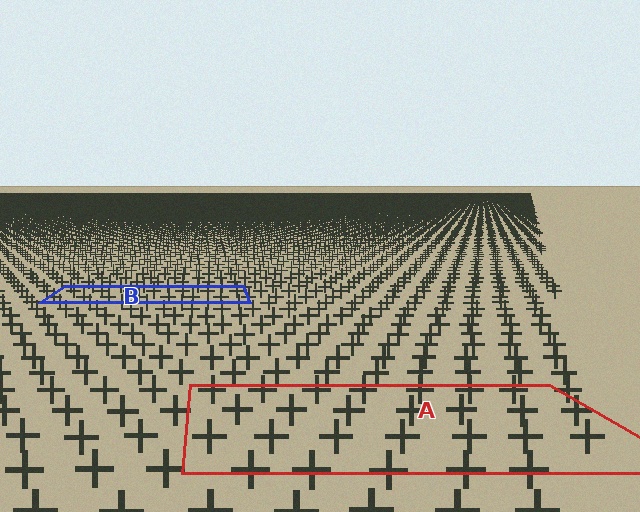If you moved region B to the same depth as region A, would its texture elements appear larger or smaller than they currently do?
They would appear larger. At a closer depth, the same texture elements are projected at a bigger on-screen size.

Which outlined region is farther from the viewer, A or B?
Region B is farther from the viewer — the texture elements inside it appear smaller and more densely packed.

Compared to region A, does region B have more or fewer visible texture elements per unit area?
Region B has more texture elements per unit area — they are packed more densely because it is farther away.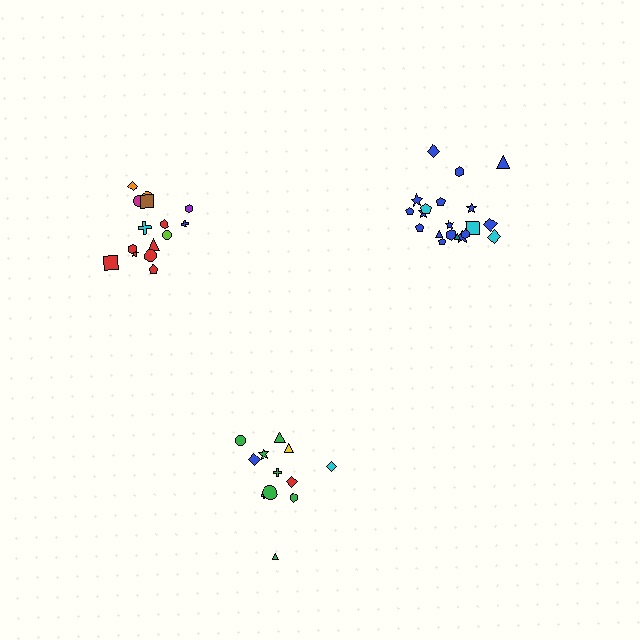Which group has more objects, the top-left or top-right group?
The top-right group.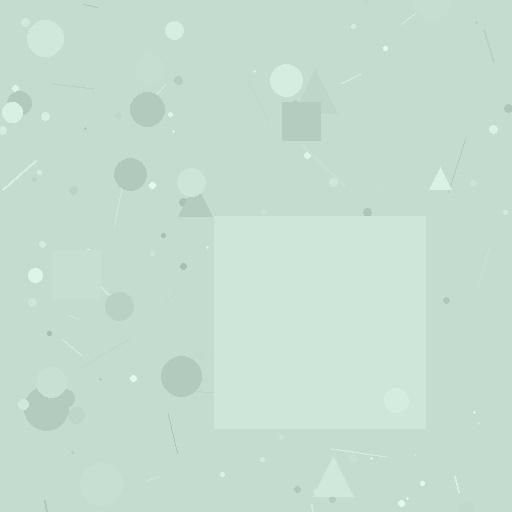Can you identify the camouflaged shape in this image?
The camouflaged shape is a square.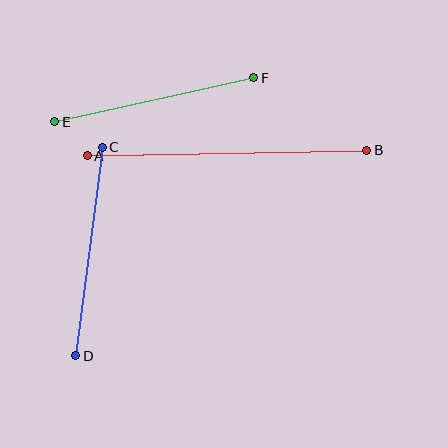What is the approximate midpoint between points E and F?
The midpoint is at approximately (154, 100) pixels.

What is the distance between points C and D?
The distance is approximately 210 pixels.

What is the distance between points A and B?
The distance is approximately 280 pixels.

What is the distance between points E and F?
The distance is approximately 204 pixels.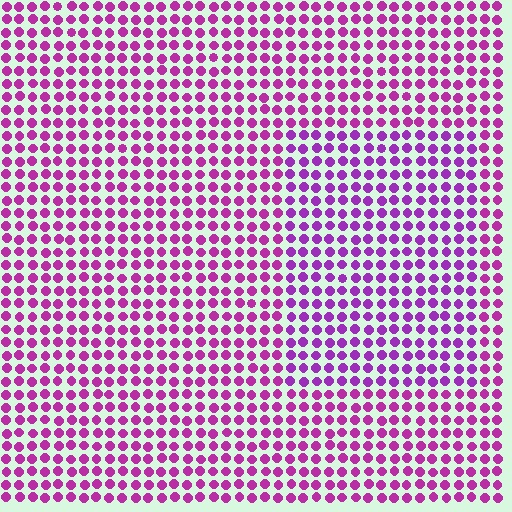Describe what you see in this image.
The image is filled with small magenta elements in a uniform arrangement. A rectangle-shaped region is visible where the elements are tinted to a slightly different hue, forming a subtle color boundary.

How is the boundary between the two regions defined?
The boundary is defined purely by a slight shift in hue (about 21 degrees). Spacing, size, and orientation are identical on both sides.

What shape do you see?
I see a rectangle.